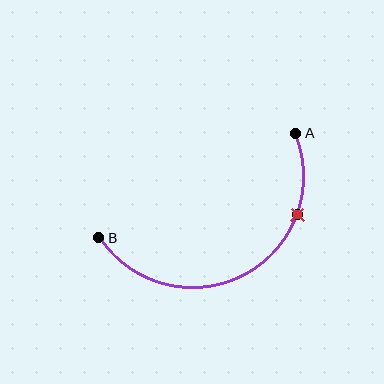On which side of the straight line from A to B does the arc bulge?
The arc bulges below the straight line connecting A and B.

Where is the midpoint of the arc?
The arc midpoint is the point on the curve farthest from the straight line joining A and B. It sits below that line.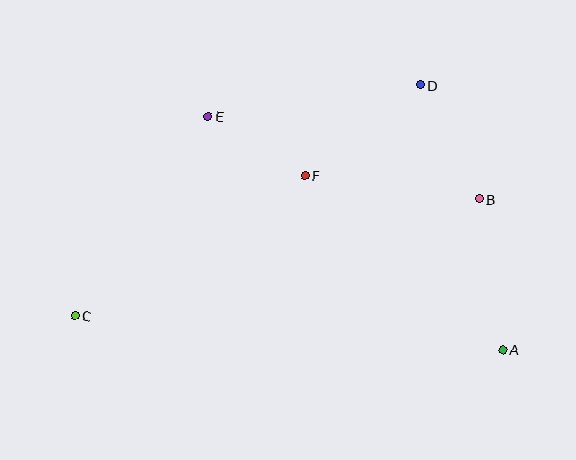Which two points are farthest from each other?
Points A and C are farthest from each other.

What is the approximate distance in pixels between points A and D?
The distance between A and D is approximately 277 pixels.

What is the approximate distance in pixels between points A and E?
The distance between A and E is approximately 376 pixels.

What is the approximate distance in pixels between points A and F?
The distance between A and F is approximately 264 pixels.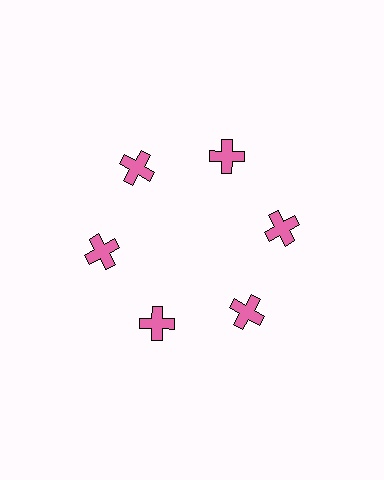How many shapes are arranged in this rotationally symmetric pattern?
There are 6 shapes, arranged in 6 groups of 1.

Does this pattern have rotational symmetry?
Yes, this pattern has 6-fold rotational symmetry. It looks the same after rotating 60 degrees around the center.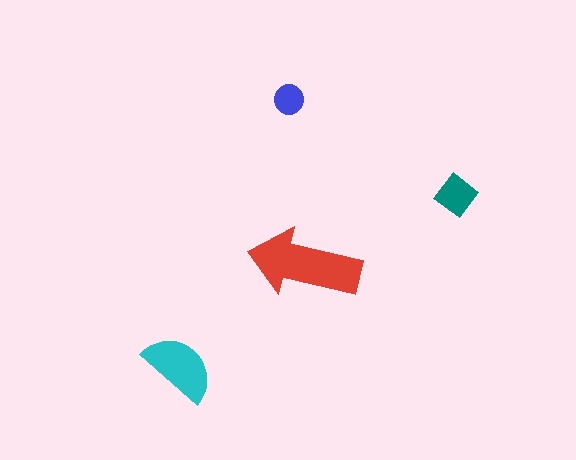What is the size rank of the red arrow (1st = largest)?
1st.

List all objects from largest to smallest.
The red arrow, the cyan semicircle, the teal diamond, the blue circle.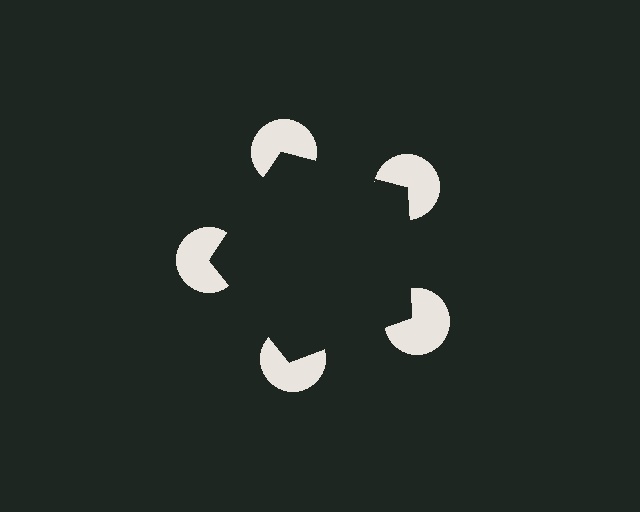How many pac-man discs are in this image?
There are 5 — one at each vertex of the illusory pentagon.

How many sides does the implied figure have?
5 sides.